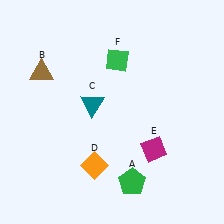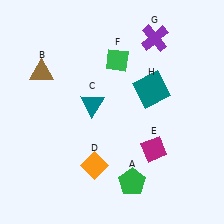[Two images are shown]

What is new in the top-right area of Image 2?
A purple cross (G) was added in the top-right area of Image 2.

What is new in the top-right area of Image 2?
A teal square (H) was added in the top-right area of Image 2.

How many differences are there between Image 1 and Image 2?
There are 2 differences between the two images.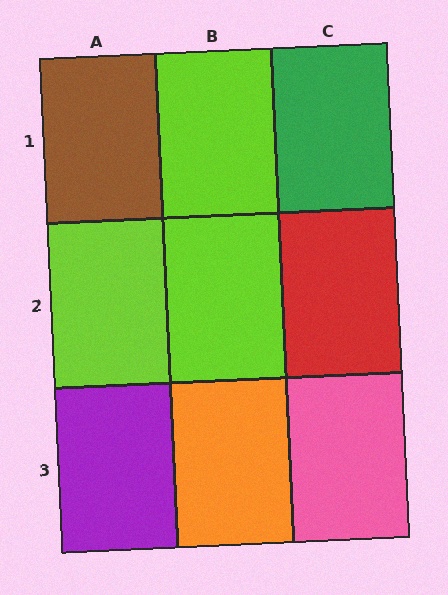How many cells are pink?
1 cell is pink.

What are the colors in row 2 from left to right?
Lime, lime, red.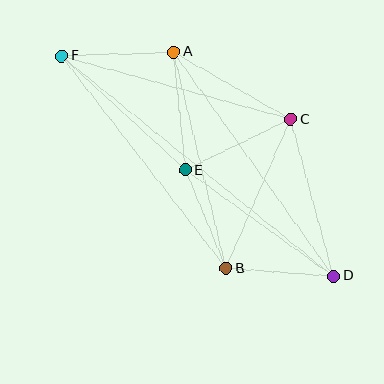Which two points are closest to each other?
Points B and E are closest to each other.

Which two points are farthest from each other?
Points D and F are farthest from each other.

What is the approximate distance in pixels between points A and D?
The distance between A and D is approximately 275 pixels.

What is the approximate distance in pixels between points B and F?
The distance between B and F is approximately 269 pixels.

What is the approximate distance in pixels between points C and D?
The distance between C and D is approximately 162 pixels.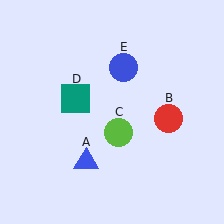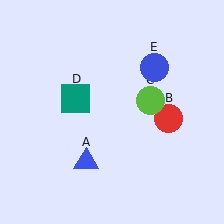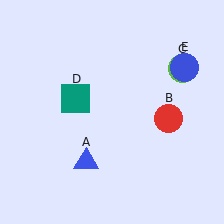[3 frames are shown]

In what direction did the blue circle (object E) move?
The blue circle (object E) moved right.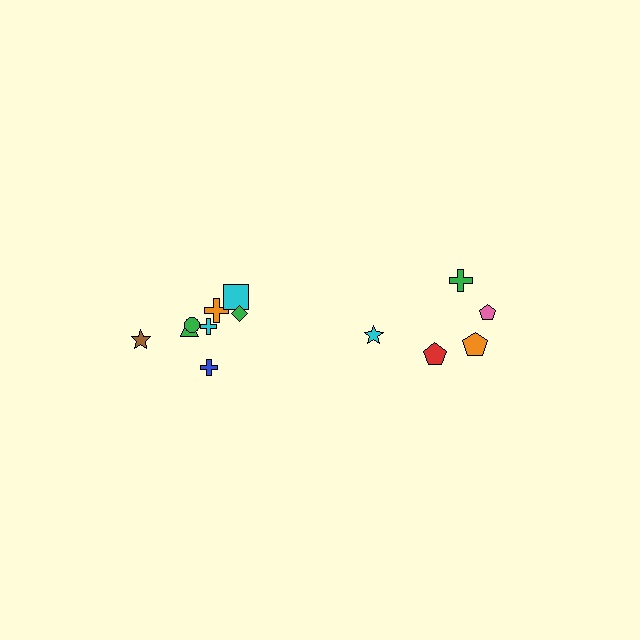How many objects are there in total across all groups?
There are 13 objects.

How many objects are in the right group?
There are 5 objects.